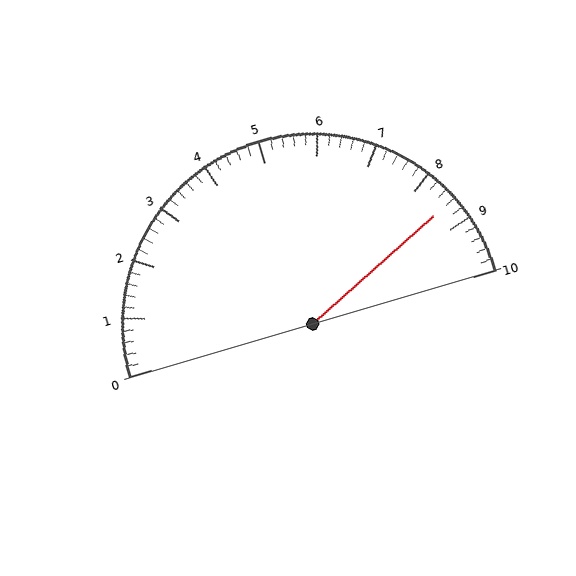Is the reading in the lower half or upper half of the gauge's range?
The reading is in the upper half of the range (0 to 10).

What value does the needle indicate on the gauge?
The needle indicates approximately 8.6.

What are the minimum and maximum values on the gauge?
The gauge ranges from 0 to 10.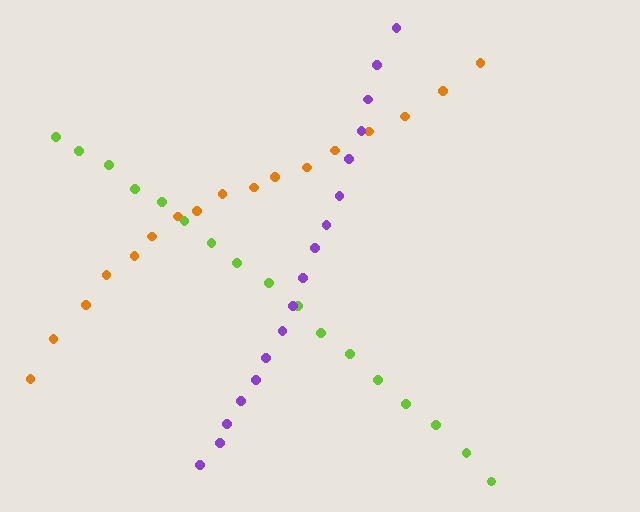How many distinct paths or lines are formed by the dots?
There are 3 distinct paths.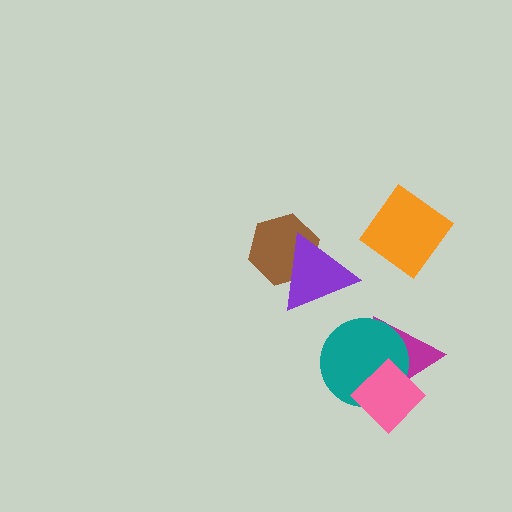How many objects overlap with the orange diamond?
0 objects overlap with the orange diamond.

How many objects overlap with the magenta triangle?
2 objects overlap with the magenta triangle.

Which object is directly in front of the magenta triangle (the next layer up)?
The teal circle is directly in front of the magenta triangle.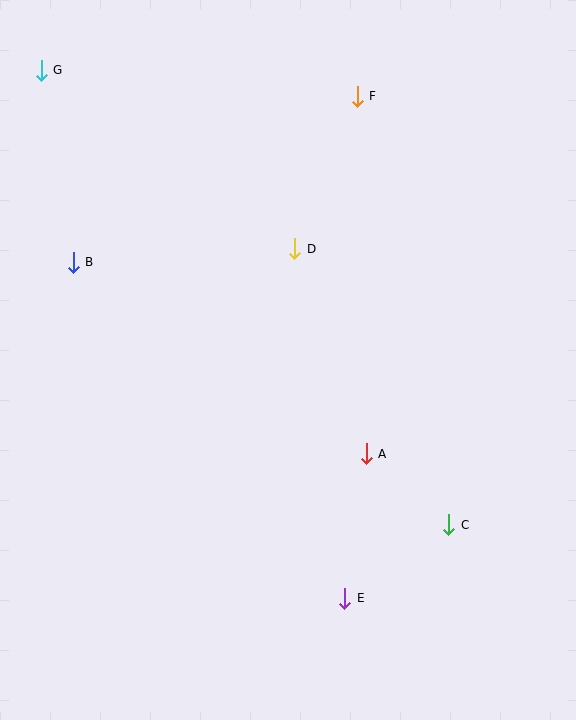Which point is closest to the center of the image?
Point D at (295, 249) is closest to the center.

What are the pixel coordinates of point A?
Point A is at (366, 454).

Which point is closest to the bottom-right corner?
Point C is closest to the bottom-right corner.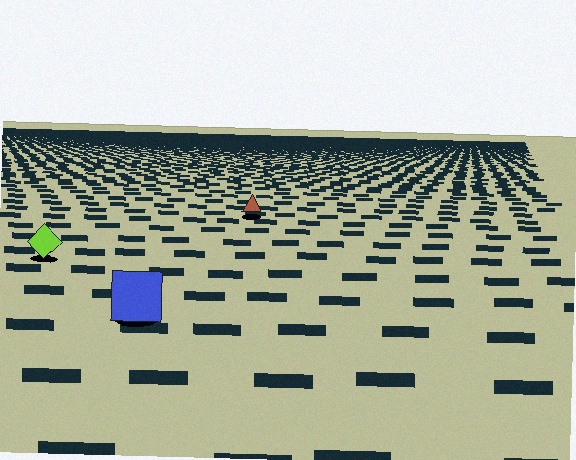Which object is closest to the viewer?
The blue square is closest. The texture marks near it are larger and more spread out.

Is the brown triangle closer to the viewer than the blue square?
No. The blue square is closer — you can tell from the texture gradient: the ground texture is coarser near it.